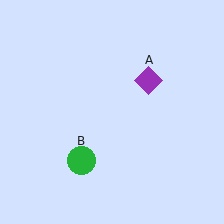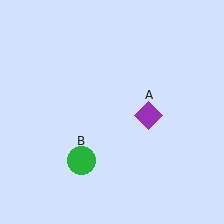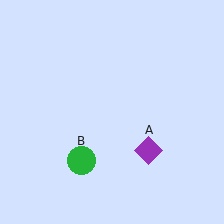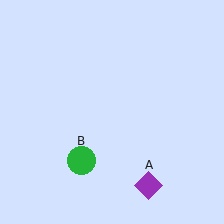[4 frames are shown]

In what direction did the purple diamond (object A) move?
The purple diamond (object A) moved down.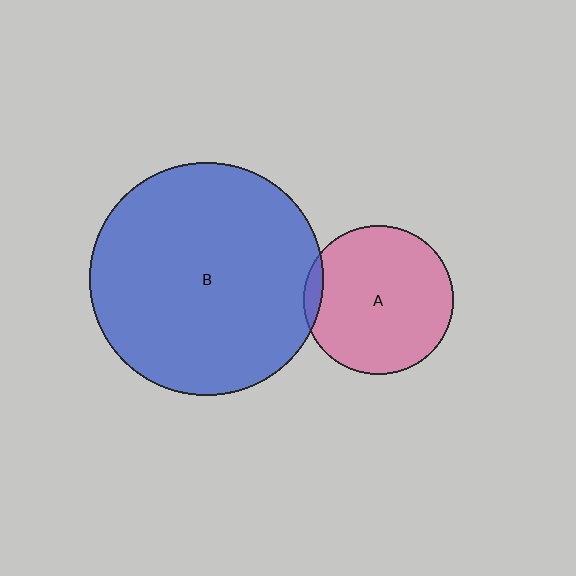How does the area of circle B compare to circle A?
Approximately 2.5 times.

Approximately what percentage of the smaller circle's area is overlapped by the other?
Approximately 5%.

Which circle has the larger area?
Circle B (blue).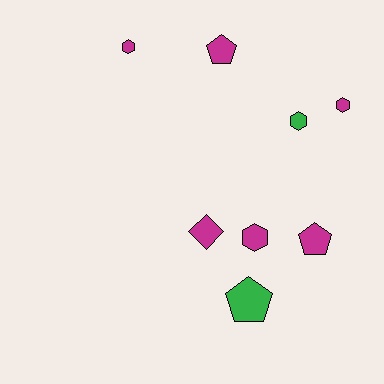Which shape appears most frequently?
Hexagon, with 4 objects.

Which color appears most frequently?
Magenta, with 6 objects.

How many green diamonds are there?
There are no green diamonds.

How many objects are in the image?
There are 8 objects.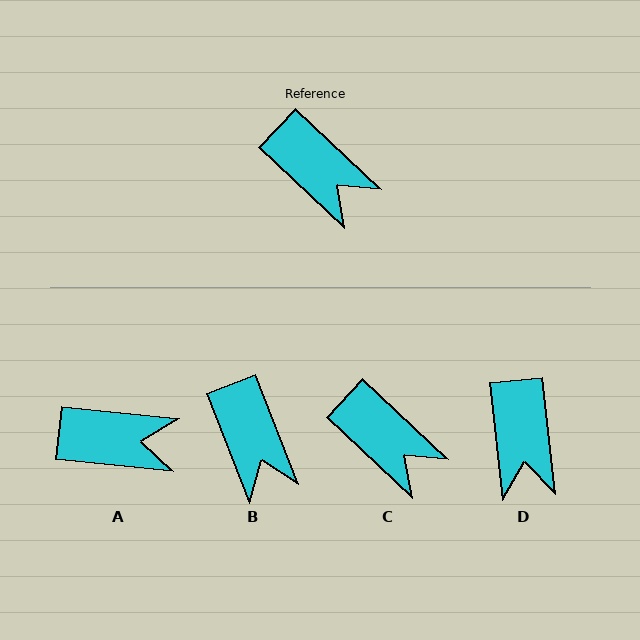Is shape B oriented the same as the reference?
No, it is off by about 25 degrees.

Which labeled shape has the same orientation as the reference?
C.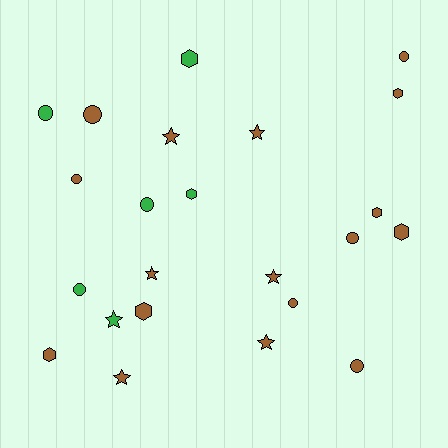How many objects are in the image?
There are 23 objects.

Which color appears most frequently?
Brown, with 17 objects.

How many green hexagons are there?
There are 2 green hexagons.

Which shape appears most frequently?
Circle, with 9 objects.